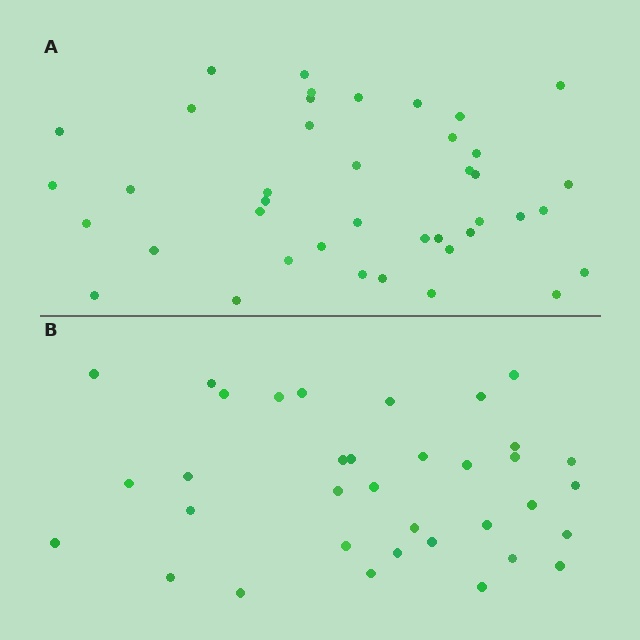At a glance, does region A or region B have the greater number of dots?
Region A (the top region) has more dots.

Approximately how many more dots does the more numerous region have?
Region A has about 6 more dots than region B.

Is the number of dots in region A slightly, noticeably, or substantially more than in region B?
Region A has only slightly more — the two regions are fairly close. The ratio is roughly 1.2 to 1.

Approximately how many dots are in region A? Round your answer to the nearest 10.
About 40 dots. (The exact count is 41, which rounds to 40.)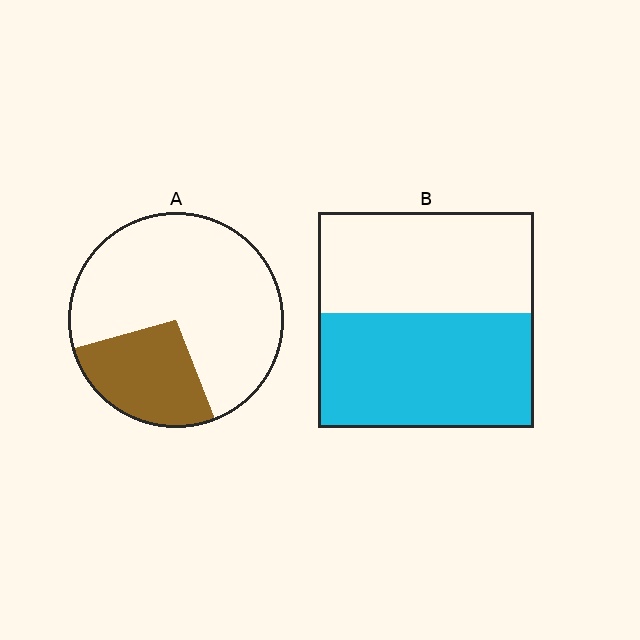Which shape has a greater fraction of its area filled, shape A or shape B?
Shape B.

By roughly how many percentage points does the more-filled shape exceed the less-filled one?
By roughly 25 percentage points (B over A).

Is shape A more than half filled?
No.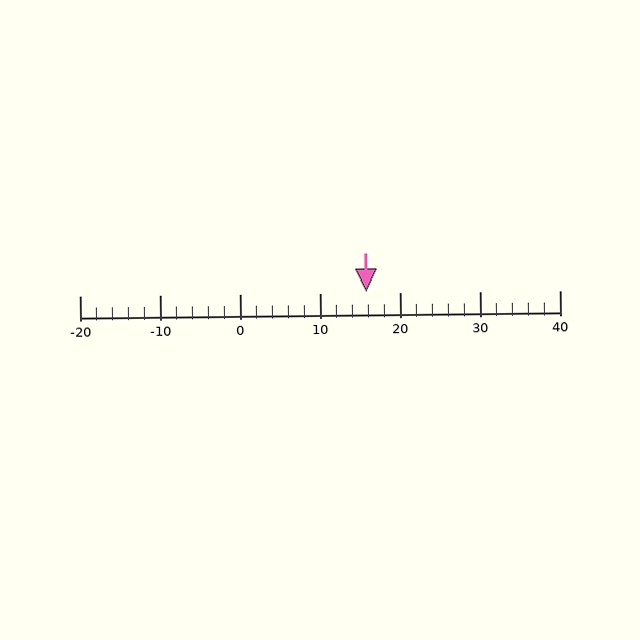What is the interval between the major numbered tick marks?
The major tick marks are spaced 10 units apart.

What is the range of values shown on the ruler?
The ruler shows values from -20 to 40.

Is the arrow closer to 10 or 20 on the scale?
The arrow is closer to 20.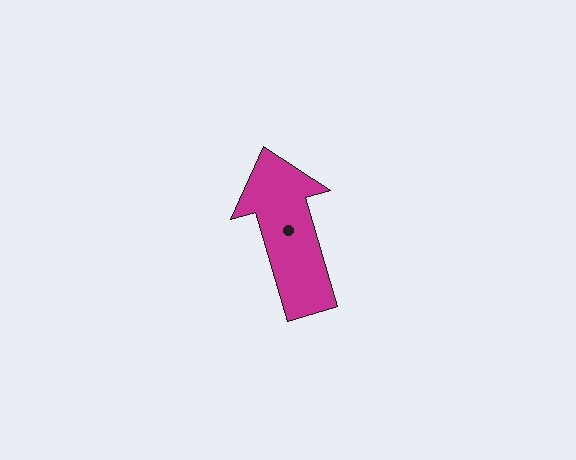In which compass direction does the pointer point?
North.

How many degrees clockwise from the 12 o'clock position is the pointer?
Approximately 344 degrees.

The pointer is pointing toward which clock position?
Roughly 11 o'clock.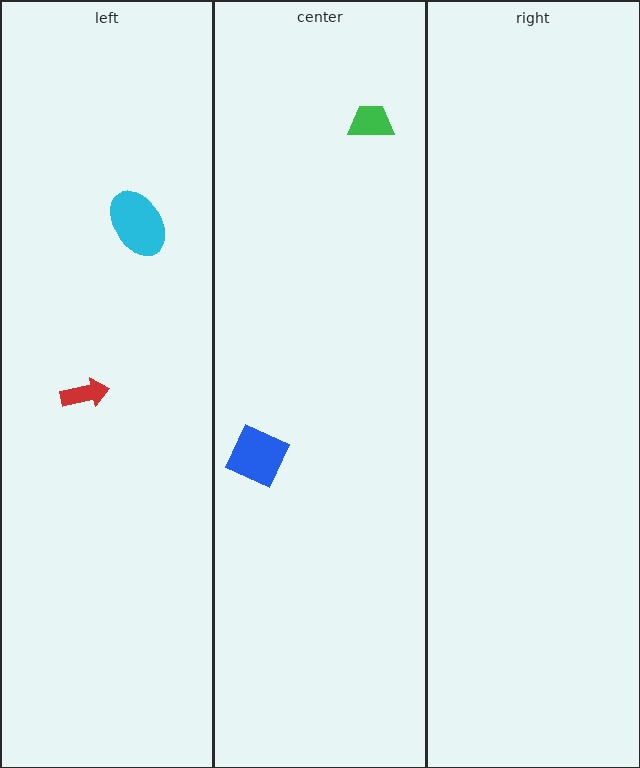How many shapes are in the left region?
2.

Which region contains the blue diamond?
The center region.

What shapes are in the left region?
The red arrow, the cyan ellipse.